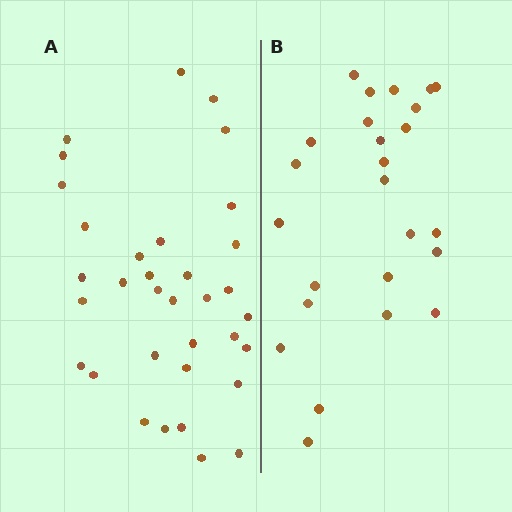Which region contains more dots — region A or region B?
Region A (the left region) has more dots.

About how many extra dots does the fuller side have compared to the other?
Region A has roughly 8 or so more dots than region B.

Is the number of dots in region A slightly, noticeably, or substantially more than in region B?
Region A has noticeably more, but not dramatically so. The ratio is roughly 1.4 to 1.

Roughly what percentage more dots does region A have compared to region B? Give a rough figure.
About 35% more.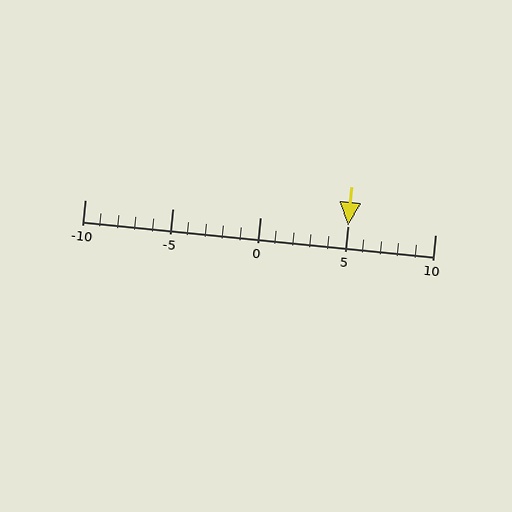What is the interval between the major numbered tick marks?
The major tick marks are spaced 5 units apart.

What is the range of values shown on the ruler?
The ruler shows values from -10 to 10.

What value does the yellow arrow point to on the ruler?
The yellow arrow points to approximately 5.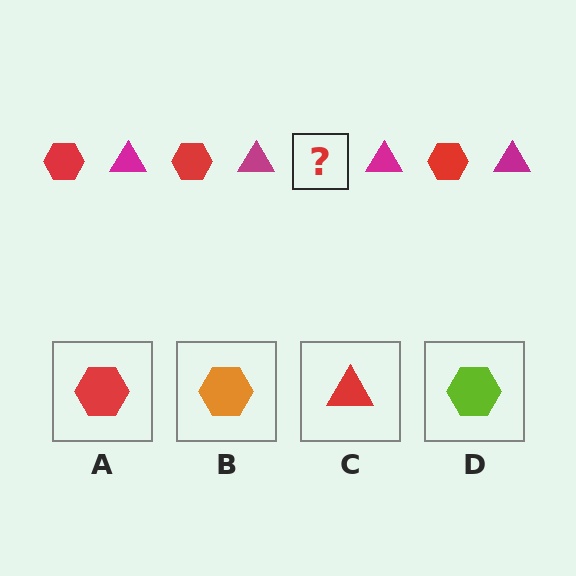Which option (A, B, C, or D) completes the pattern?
A.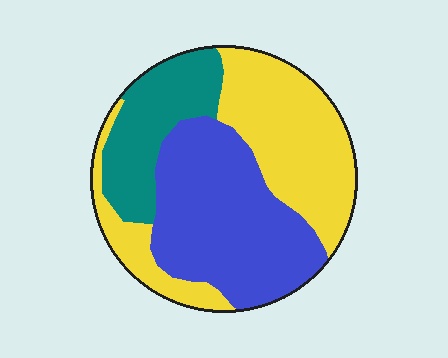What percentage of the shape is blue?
Blue takes up about two fifths (2/5) of the shape.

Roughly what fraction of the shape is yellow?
Yellow covers 41% of the shape.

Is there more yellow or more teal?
Yellow.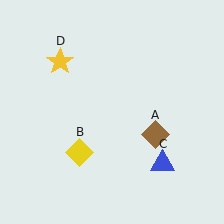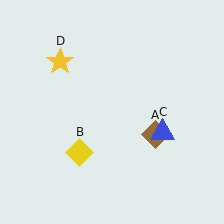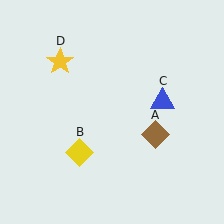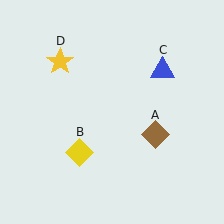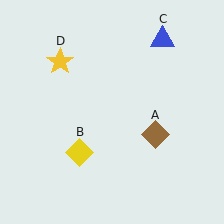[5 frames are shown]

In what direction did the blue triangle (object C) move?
The blue triangle (object C) moved up.